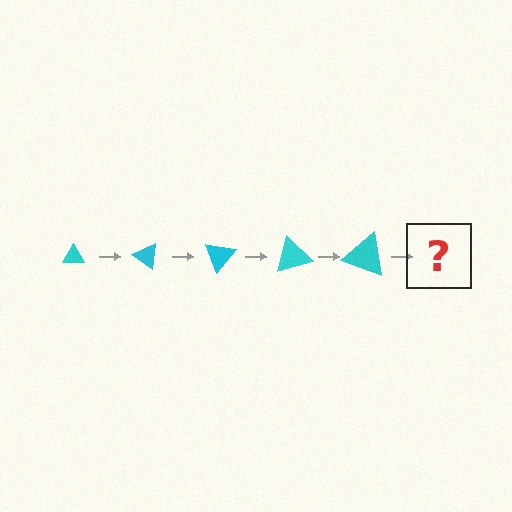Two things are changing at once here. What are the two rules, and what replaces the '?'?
The two rules are that the triangle grows larger each step and it rotates 35 degrees each step. The '?' should be a triangle, larger than the previous one and rotated 175 degrees from the start.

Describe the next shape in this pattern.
It should be a triangle, larger than the previous one and rotated 175 degrees from the start.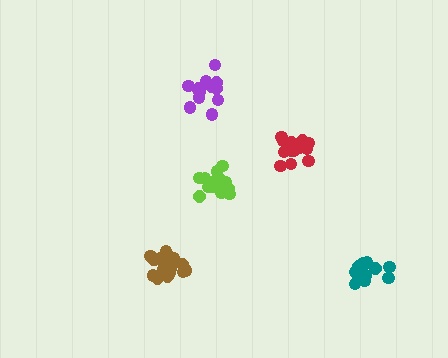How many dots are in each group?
Group 1: 18 dots, Group 2: 17 dots, Group 3: 18 dots, Group 4: 17 dots, Group 5: 13 dots (83 total).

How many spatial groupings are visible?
There are 5 spatial groupings.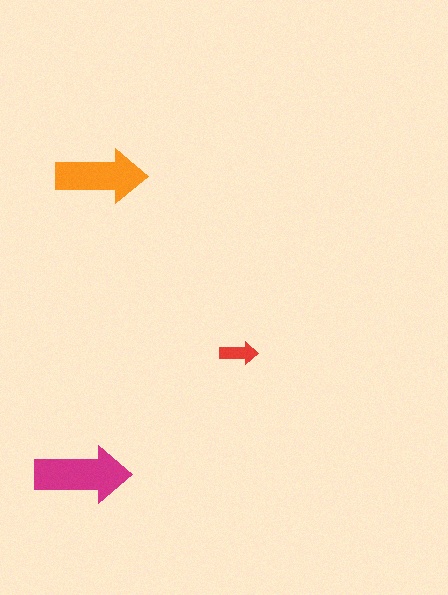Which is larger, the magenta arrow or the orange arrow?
The magenta one.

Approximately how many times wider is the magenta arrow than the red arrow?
About 2.5 times wider.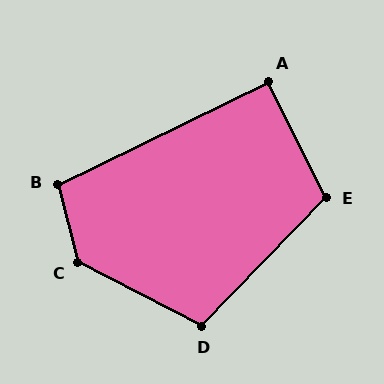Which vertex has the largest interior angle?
C, at approximately 131 degrees.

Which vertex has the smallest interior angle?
A, at approximately 90 degrees.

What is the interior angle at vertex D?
Approximately 107 degrees (obtuse).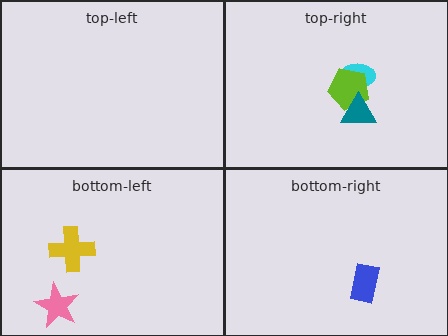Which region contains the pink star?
The bottom-left region.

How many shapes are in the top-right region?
3.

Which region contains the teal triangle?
The top-right region.